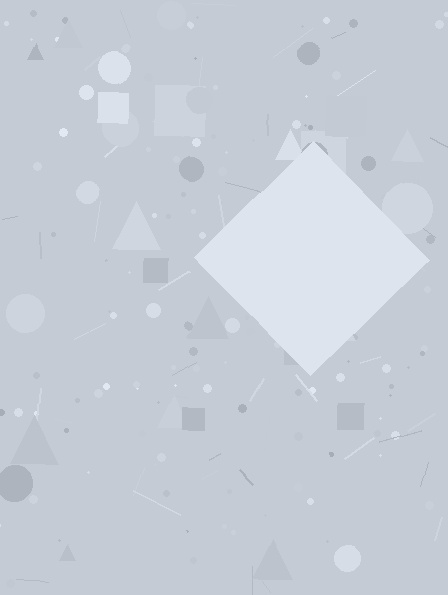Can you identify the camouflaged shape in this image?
The camouflaged shape is a diamond.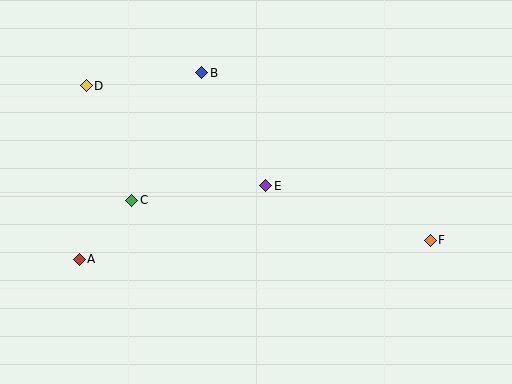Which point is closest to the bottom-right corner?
Point F is closest to the bottom-right corner.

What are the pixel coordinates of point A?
Point A is at (79, 259).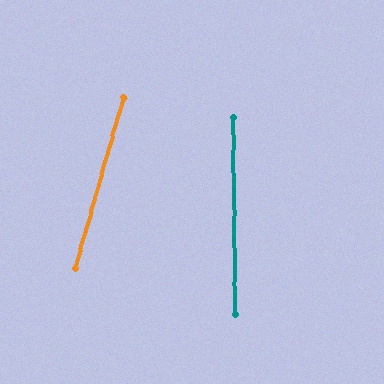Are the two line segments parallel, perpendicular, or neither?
Neither parallel nor perpendicular — they differ by about 16°.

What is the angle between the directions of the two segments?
Approximately 16 degrees.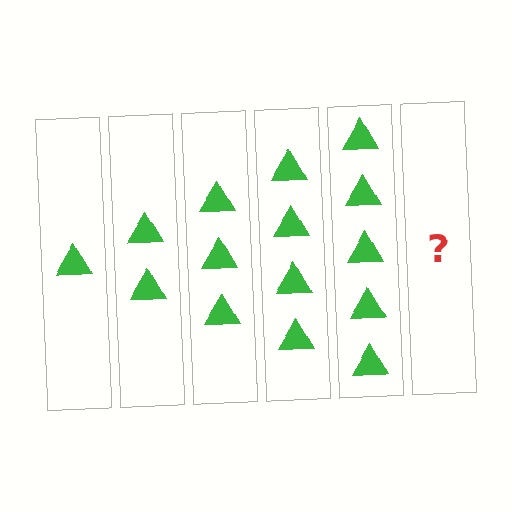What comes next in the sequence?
The next element should be 6 triangles.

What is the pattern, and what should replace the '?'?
The pattern is that each step adds one more triangle. The '?' should be 6 triangles.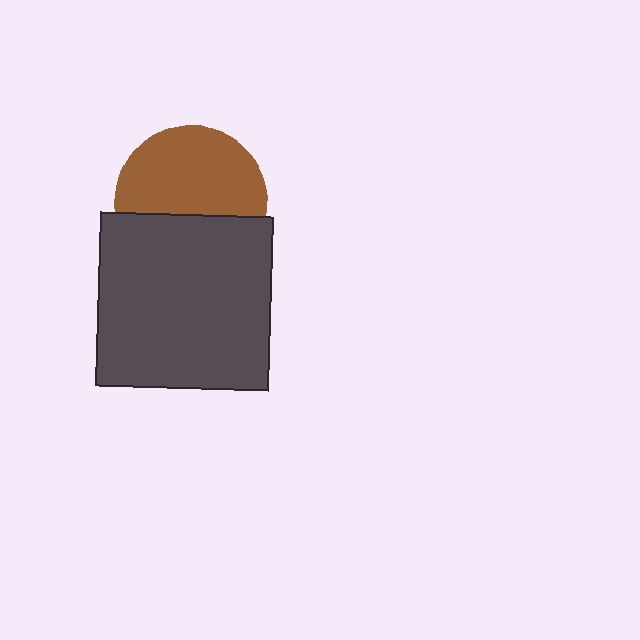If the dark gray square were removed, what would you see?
You would see the complete brown circle.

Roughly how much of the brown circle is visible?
About half of it is visible (roughly 59%).